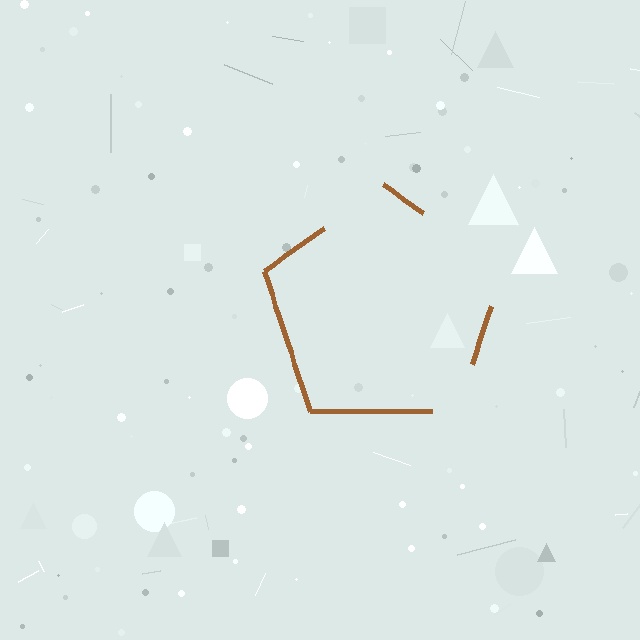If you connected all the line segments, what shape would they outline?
They would outline a pentagon.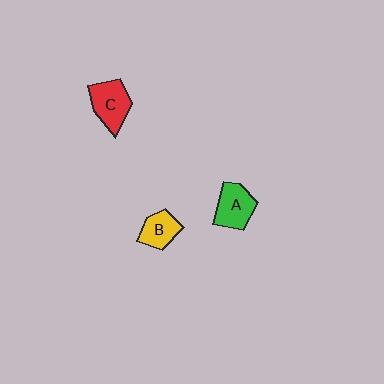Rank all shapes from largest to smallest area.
From largest to smallest: C (red), A (green), B (yellow).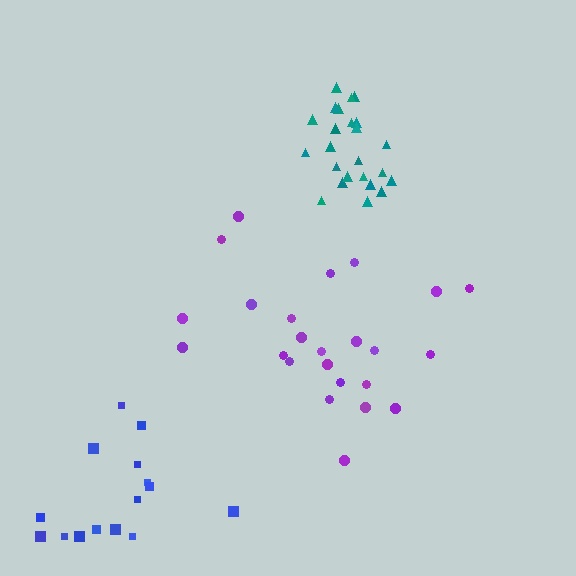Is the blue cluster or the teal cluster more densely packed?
Teal.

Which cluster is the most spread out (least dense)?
Blue.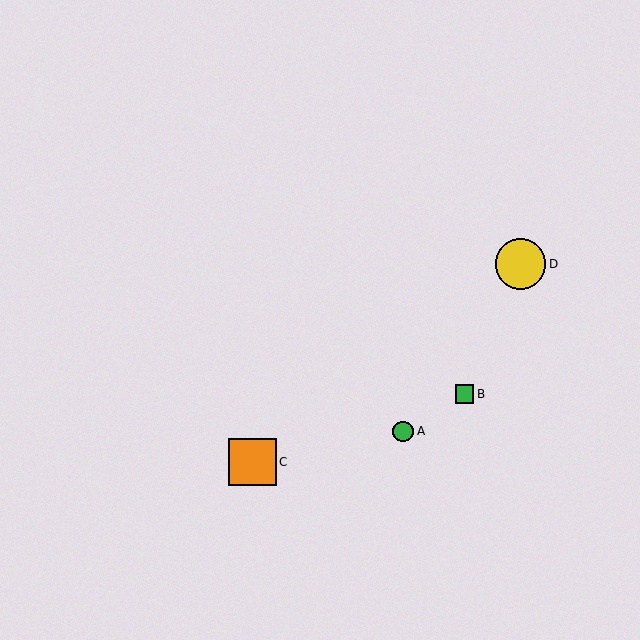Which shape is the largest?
The yellow circle (labeled D) is the largest.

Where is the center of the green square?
The center of the green square is at (465, 394).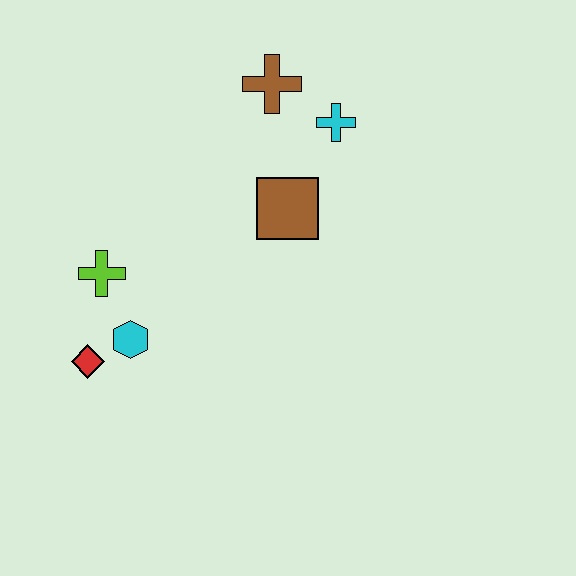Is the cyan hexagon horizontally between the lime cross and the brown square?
Yes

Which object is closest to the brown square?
The cyan cross is closest to the brown square.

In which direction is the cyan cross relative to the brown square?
The cyan cross is above the brown square.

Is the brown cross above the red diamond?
Yes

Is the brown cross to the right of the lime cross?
Yes